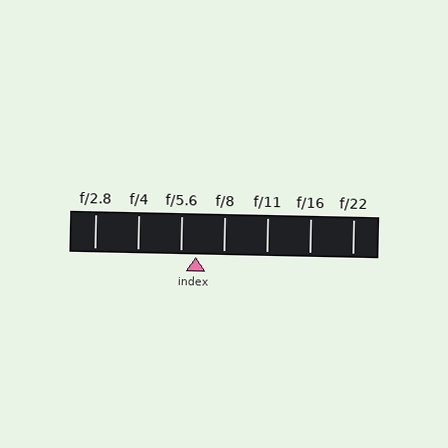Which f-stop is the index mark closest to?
The index mark is closest to f/5.6.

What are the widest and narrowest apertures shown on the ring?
The widest aperture shown is f/2.8 and the narrowest is f/22.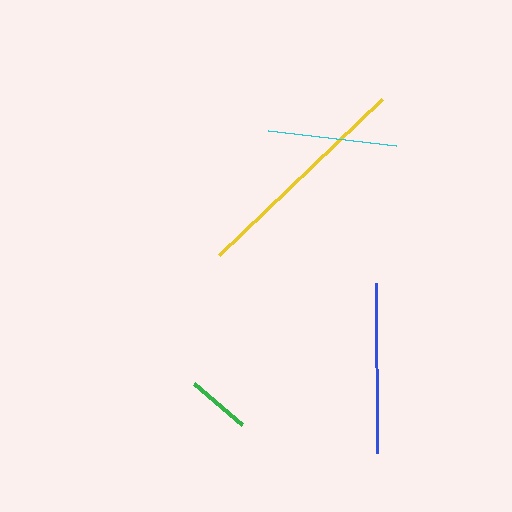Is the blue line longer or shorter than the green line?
The blue line is longer than the green line.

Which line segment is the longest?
The yellow line is the longest at approximately 226 pixels.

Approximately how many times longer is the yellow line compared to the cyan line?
The yellow line is approximately 1.7 times the length of the cyan line.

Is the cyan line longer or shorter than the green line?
The cyan line is longer than the green line.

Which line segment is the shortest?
The green line is the shortest at approximately 63 pixels.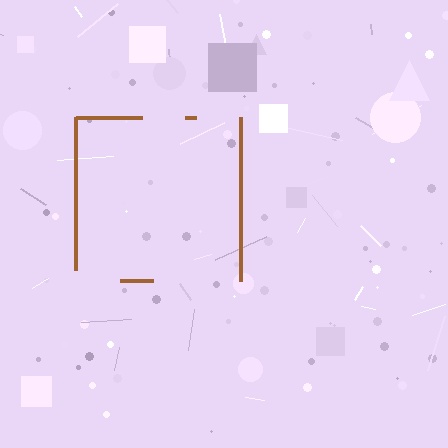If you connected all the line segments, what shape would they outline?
They would outline a square.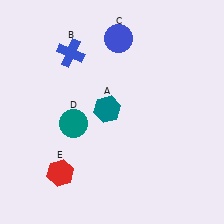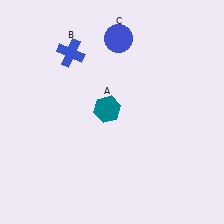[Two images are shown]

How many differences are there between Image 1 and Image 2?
There are 2 differences between the two images.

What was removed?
The red hexagon (E), the teal circle (D) were removed in Image 2.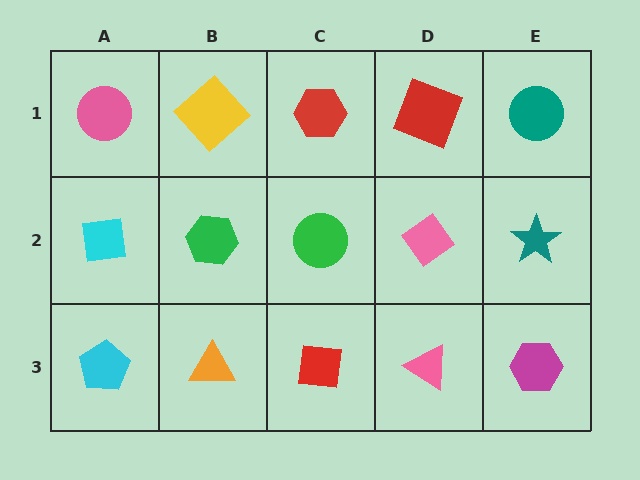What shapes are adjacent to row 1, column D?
A pink diamond (row 2, column D), a red hexagon (row 1, column C), a teal circle (row 1, column E).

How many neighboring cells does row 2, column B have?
4.